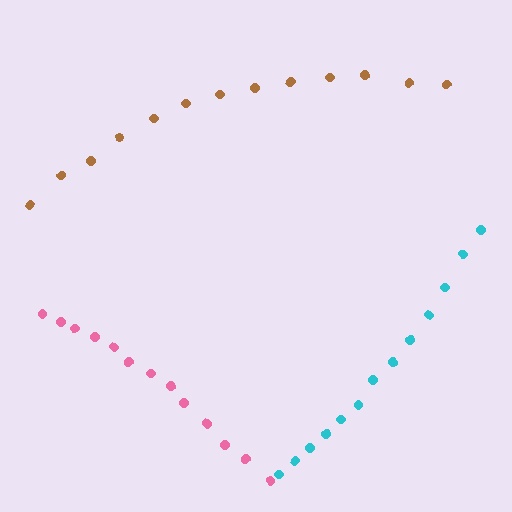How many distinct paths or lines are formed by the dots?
There are 3 distinct paths.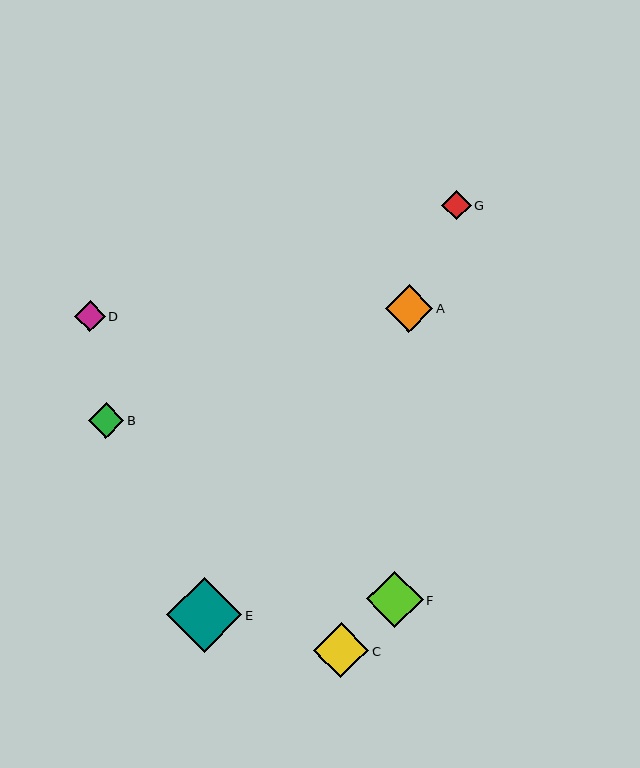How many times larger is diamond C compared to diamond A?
Diamond C is approximately 1.2 times the size of diamond A.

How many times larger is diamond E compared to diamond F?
Diamond E is approximately 1.3 times the size of diamond F.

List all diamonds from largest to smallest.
From largest to smallest: E, F, C, A, B, D, G.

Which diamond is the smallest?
Diamond G is the smallest with a size of approximately 29 pixels.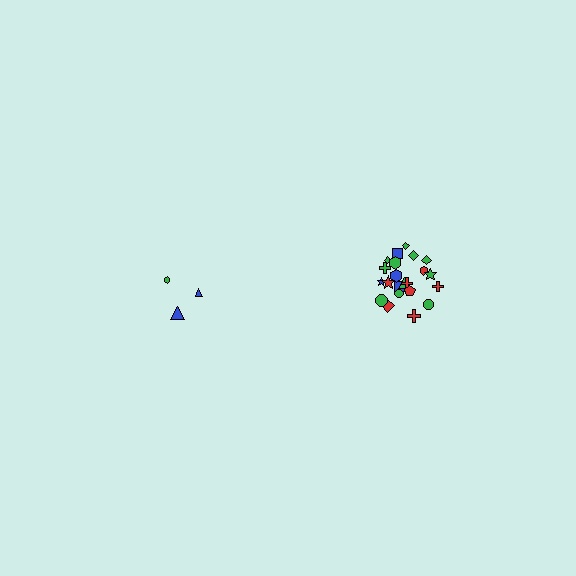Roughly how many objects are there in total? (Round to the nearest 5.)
Roughly 25 objects in total.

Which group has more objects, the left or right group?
The right group.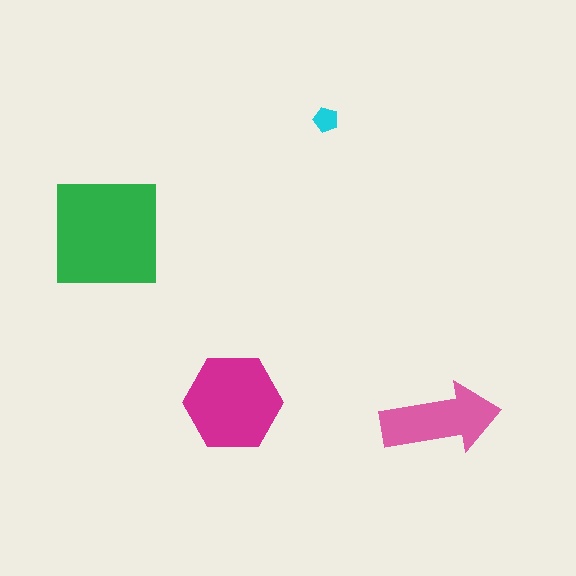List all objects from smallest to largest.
The cyan pentagon, the pink arrow, the magenta hexagon, the green square.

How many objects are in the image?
There are 4 objects in the image.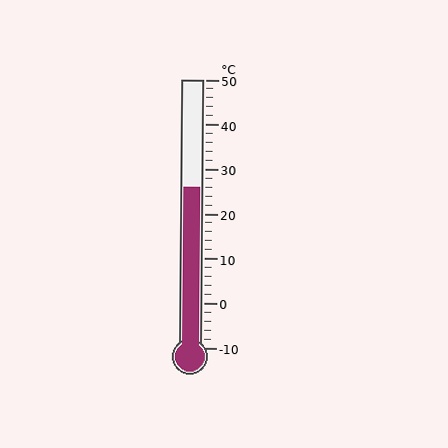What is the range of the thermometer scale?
The thermometer scale ranges from -10°C to 50°C.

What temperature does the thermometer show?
The thermometer shows approximately 26°C.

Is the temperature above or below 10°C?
The temperature is above 10°C.